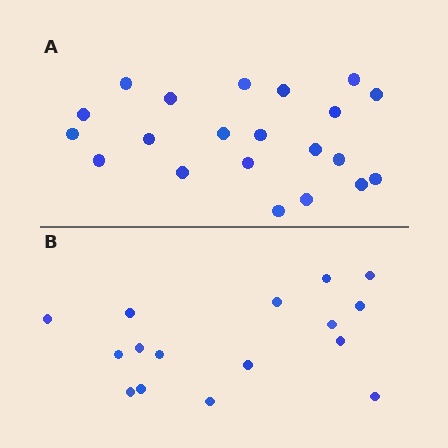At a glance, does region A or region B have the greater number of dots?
Region A (the top region) has more dots.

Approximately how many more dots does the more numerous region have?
Region A has about 5 more dots than region B.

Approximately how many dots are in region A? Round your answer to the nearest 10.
About 20 dots. (The exact count is 21, which rounds to 20.)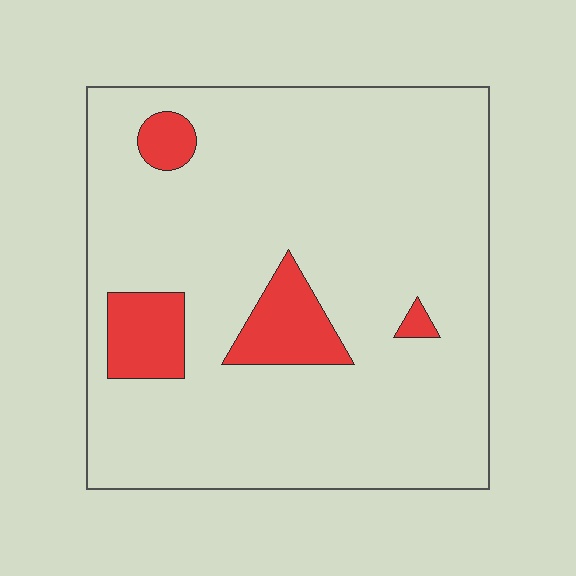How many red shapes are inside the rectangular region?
4.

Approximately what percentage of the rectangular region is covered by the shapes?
Approximately 10%.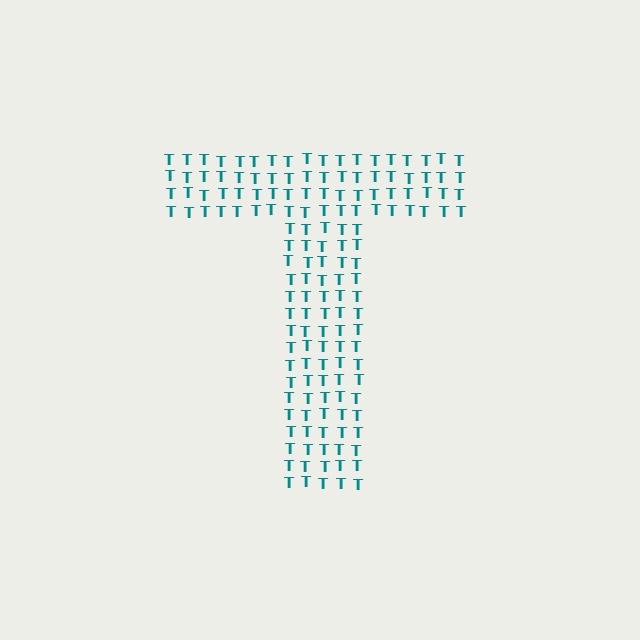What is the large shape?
The large shape is the letter T.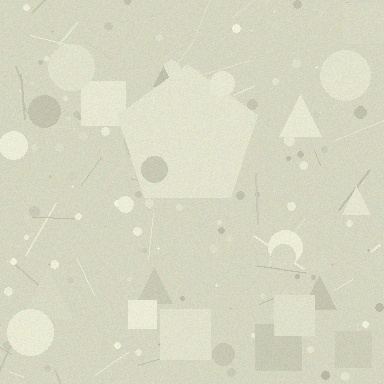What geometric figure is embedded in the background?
A pentagon is embedded in the background.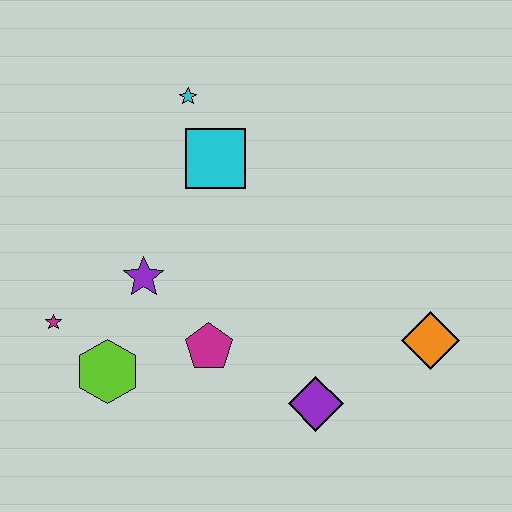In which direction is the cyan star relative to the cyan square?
The cyan star is above the cyan square.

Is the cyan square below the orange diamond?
No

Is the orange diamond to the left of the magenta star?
No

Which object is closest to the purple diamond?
The magenta pentagon is closest to the purple diamond.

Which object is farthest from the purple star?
The orange diamond is farthest from the purple star.